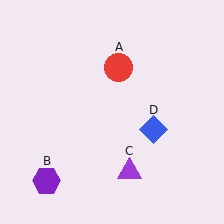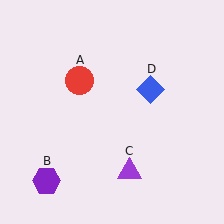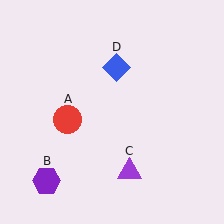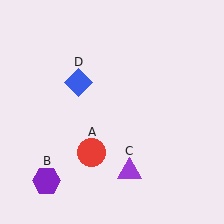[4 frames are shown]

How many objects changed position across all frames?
2 objects changed position: red circle (object A), blue diamond (object D).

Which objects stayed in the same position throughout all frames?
Purple hexagon (object B) and purple triangle (object C) remained stationary.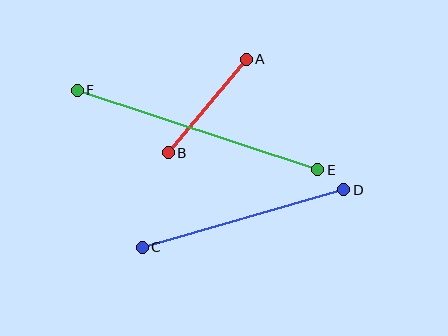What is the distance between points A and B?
The distance is approximately 122 pixels.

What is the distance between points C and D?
The distance is approximately 209 pixels.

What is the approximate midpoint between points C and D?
The midpoint is at approximately (243, 219) pixels.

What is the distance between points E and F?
The distance is approximately 253 pixels.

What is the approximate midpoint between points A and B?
The midpoint is at approximately (207, 106) pixels.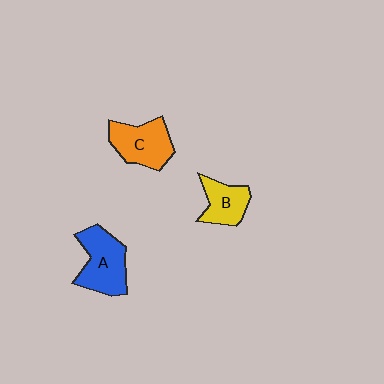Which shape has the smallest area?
Shape B (yellow).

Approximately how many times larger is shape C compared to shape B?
Approximately 1.4 times.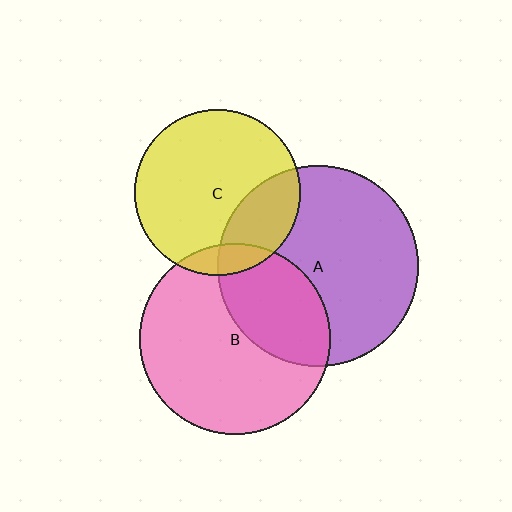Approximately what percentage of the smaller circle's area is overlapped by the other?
Approximately 35%.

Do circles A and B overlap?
Yes.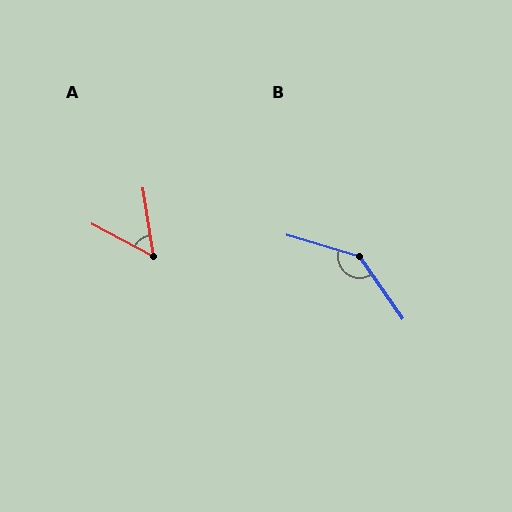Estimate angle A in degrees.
Approximately 54 degrees.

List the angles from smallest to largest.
A (54°), B (141°).